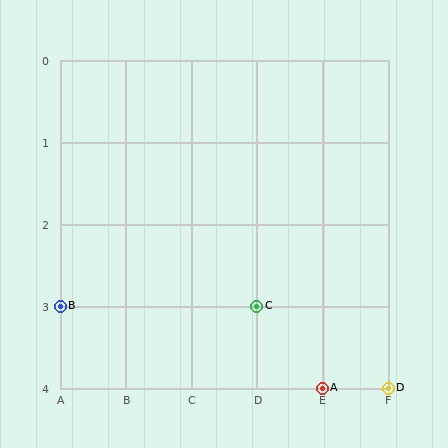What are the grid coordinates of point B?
Point B is at grid coordinates (A, 3).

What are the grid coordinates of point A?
Point A is at grid coordinates (E, 4).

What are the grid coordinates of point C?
Point C is at grid coordinates (D, 3).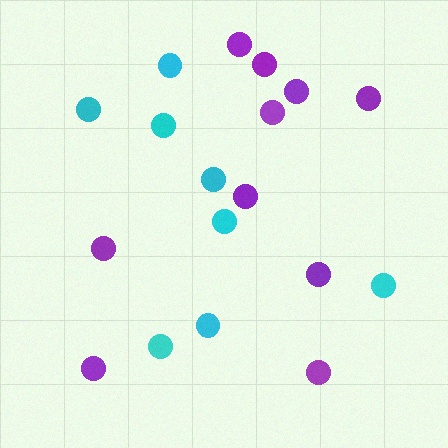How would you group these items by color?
There are 2 groups: one group of purple circles (10) and one group of cyan circles (8).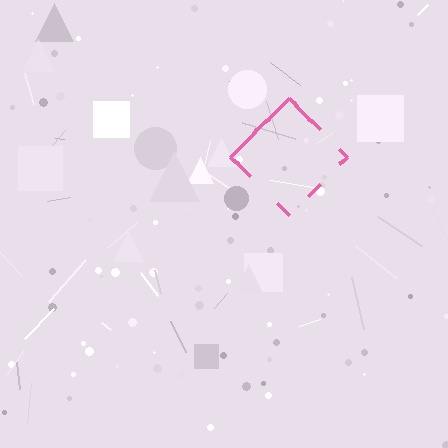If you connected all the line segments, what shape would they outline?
They would outline a diamond.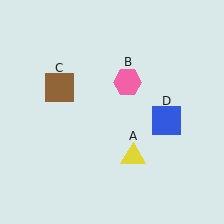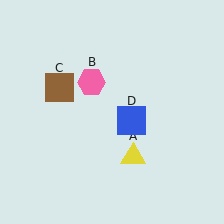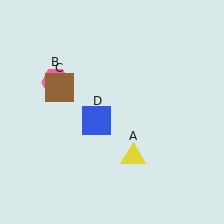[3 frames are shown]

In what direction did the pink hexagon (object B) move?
The pink hexagon (object B) moved left.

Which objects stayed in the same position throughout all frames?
Yellow triangle (object A) and brown square (object C) remained stationary.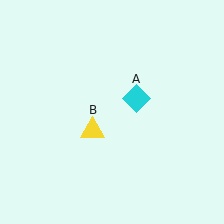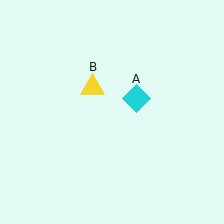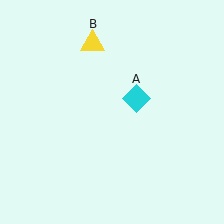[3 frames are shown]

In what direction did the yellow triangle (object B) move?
The yellow triangle (object B) moved up.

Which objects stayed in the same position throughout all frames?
Cyan diamond (object A) remained stationary.